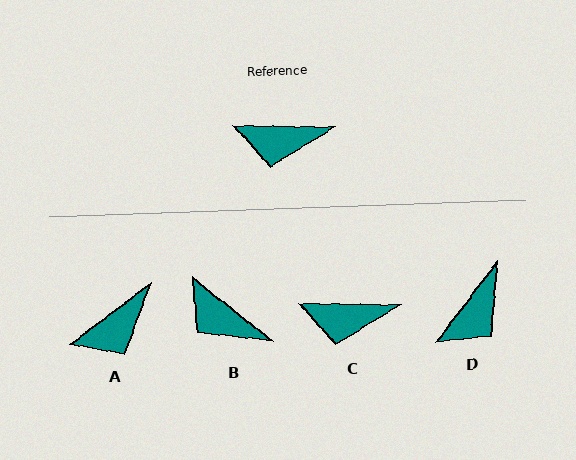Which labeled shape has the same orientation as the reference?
C.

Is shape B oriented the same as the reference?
No, it is off by about 37 degrees.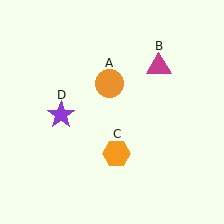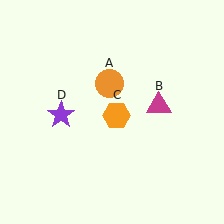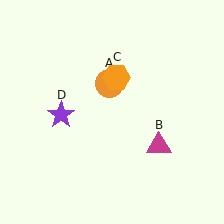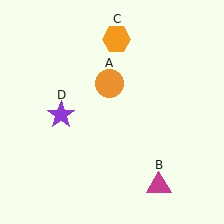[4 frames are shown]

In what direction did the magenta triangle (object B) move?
The magenta triangle (object B) moved down.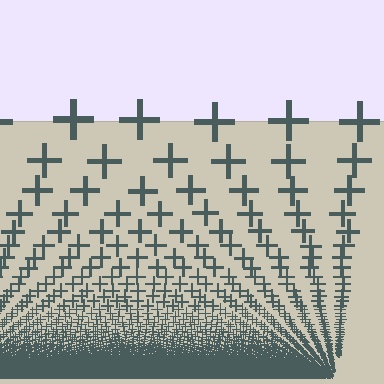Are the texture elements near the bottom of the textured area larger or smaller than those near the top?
Smaller. The gradient is inverted — elements near the bottom are smaller and denser.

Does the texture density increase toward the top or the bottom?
Density increases toward the bottom.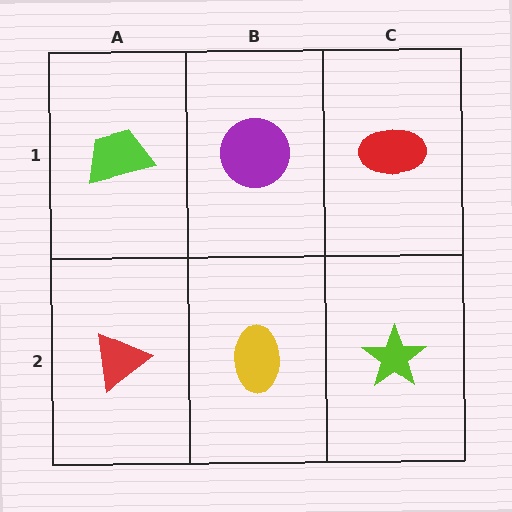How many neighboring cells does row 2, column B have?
3.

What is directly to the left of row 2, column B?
A red triangle.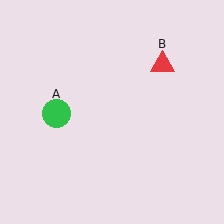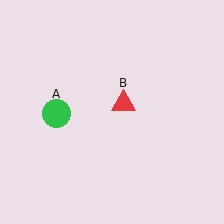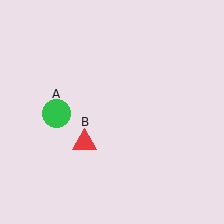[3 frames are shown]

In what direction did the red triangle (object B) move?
The red triangle (object B) moved down and to the left.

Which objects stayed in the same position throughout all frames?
Green circle (object A) remained stationary.